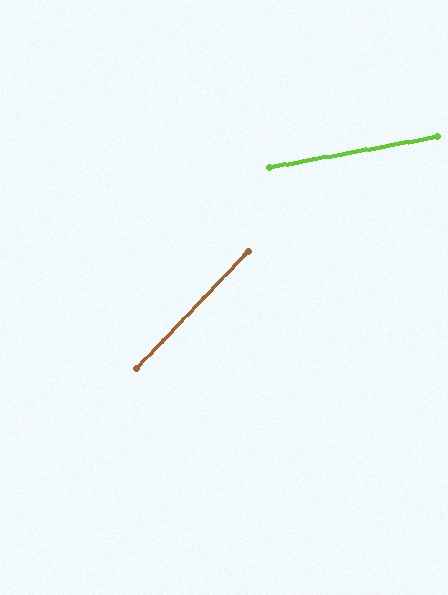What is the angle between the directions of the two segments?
Approximately 36 degrees.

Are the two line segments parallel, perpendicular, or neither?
Neither parallel nor perpendicular — they differ by about 36°.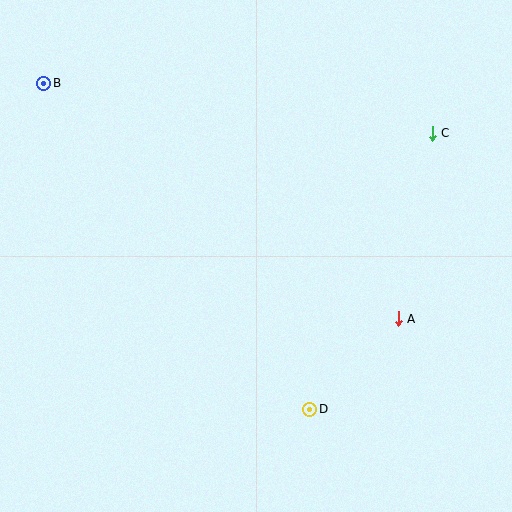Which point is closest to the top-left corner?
Point B is closest to the top-left corner.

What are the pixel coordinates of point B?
Point B is at (43, 83).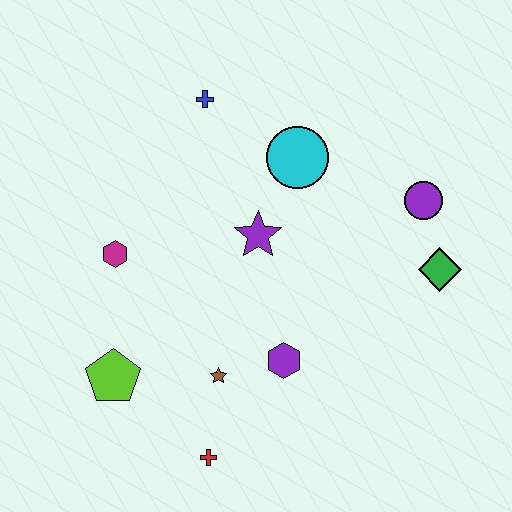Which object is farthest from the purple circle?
The lime pentagon is farthest from the purple circle.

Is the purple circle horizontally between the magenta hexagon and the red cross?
No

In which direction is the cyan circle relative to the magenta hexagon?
The cyan circle is to the right of the magenta hexagon.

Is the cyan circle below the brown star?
No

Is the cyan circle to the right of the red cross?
Yes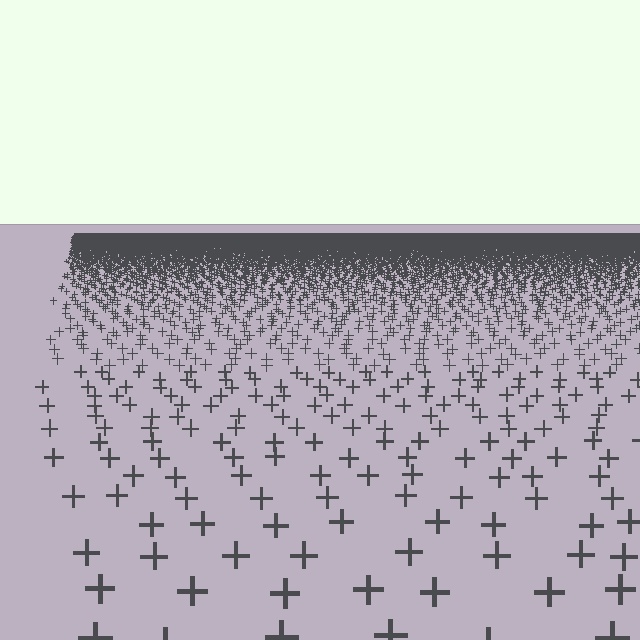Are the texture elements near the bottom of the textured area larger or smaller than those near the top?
Larger. Near the bottom, elements are closer to the viewer and appear at a bigger on-screen size.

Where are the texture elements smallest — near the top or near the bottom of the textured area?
Near the top.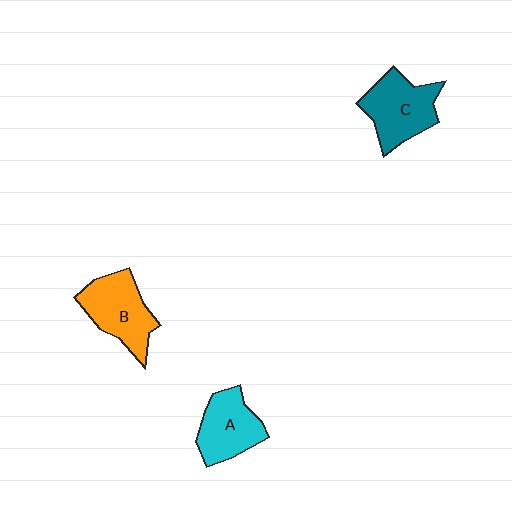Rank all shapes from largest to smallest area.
From largest to smallest: C (teal), B (orange), A (cyan).